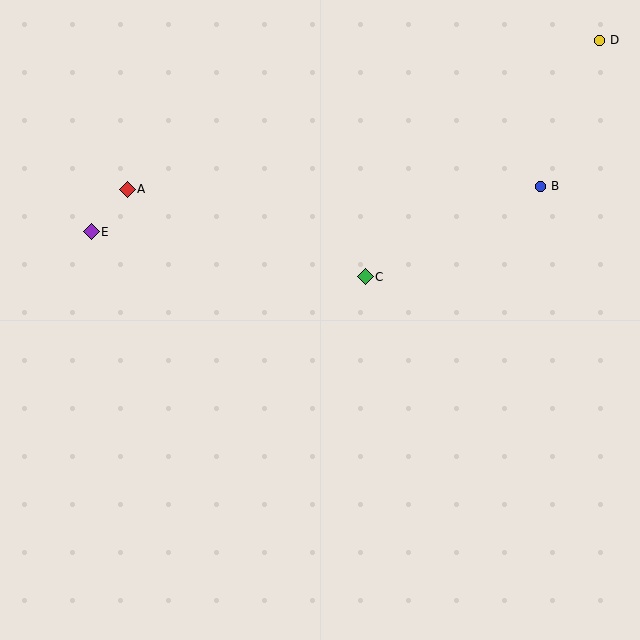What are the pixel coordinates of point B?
Point B is at (541, 186).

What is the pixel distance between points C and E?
The distance between C and E is 278 pixels.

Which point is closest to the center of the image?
Point C at (365, 277) is closest to the center.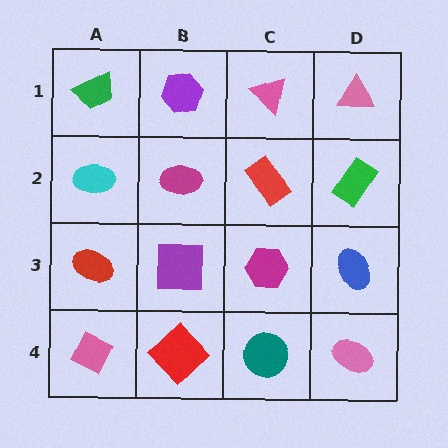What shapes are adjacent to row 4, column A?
A red ellipse (row 3, column A), a red diamond (row 4, column B).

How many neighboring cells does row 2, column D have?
3.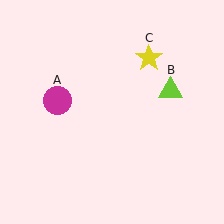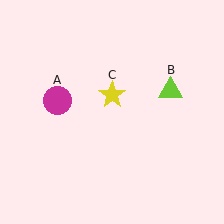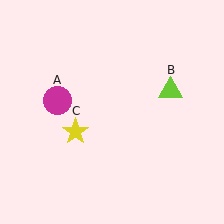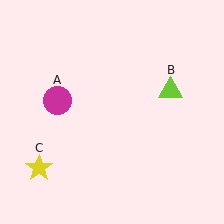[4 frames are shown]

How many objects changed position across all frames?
1 object changed position: yellow star (object C).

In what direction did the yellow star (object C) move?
The yellow star (object C) moved down and to the left.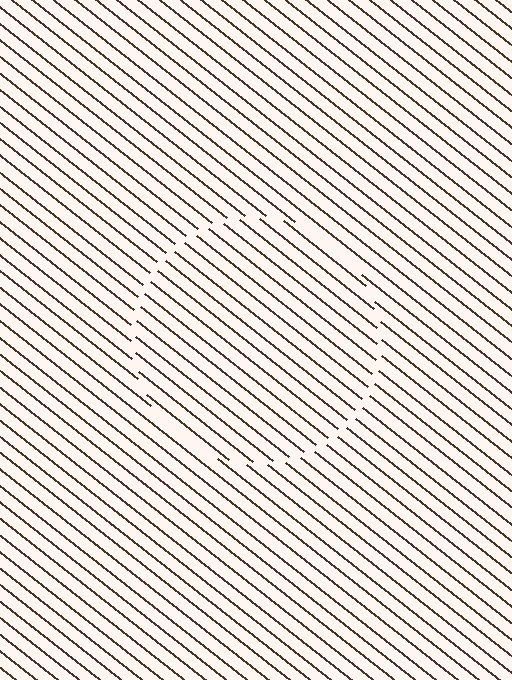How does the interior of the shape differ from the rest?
The interior of the shape contains the same grating, shifted by half a period — the contour is defined by the phase discontinuity where line-ends from the inner and outer gratings abut.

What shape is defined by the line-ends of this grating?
An illusory circle. The interior of the shape contains the same grating, shifted by half a period — the contour is defined by the phase discontinuity where line-ends from the inner and outer gratings abut.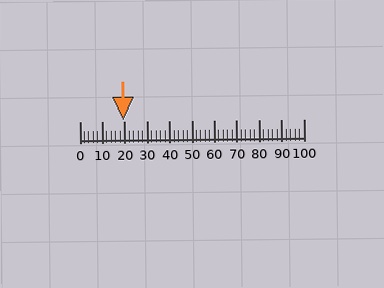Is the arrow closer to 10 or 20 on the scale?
The arrow is closer to 20.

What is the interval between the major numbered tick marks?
The major tick marks are spaced 10 units apart.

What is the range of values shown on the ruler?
The ruler shows values from 0 to 100.